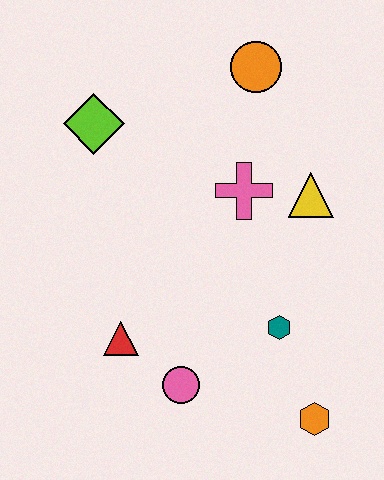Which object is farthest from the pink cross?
The orange hexagon is farthest from the pink cross.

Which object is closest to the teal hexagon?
The orange hexagon is closest to the teal hexagon.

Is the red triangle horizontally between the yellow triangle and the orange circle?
No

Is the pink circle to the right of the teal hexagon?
No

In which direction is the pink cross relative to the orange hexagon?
The pink cross is above the orange hexagon.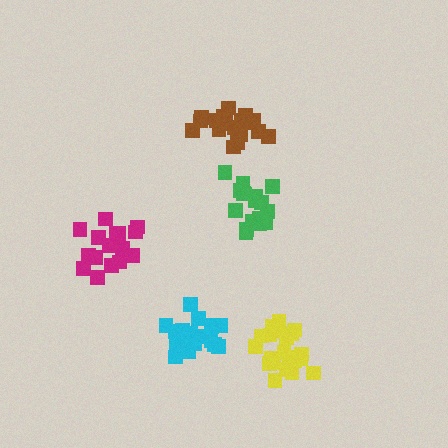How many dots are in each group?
Group 1: 21 dots, Group 2: 20 dots, Group 3: 18 dots, Group 4: 16 dots, Group 5: 19 dots (94 total).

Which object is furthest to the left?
The magenta cluster is leftmost.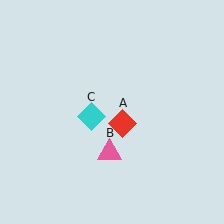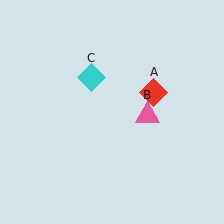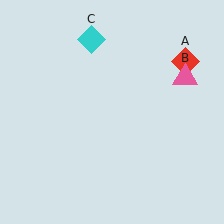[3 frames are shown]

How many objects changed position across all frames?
3 objects changed position: red diamond (object A), pink triangle (object B), cyan diamond (object C).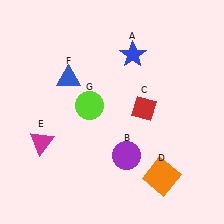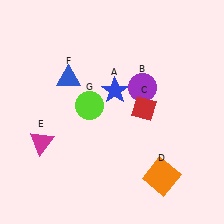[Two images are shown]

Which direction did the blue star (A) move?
The blue star (A) moved down.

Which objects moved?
The objects that moved are: the blue star (A), the purple circle (B).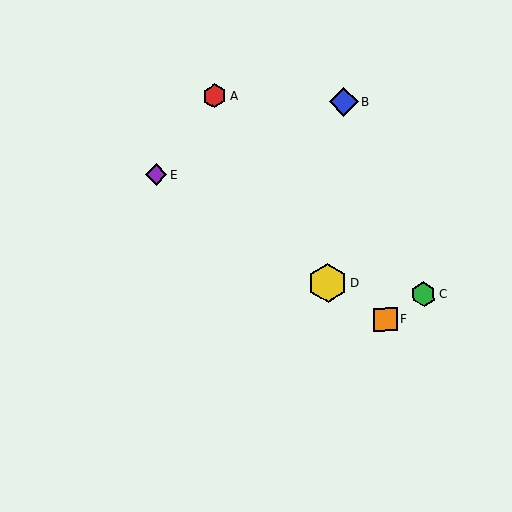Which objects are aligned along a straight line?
Objects D, E, F are aligned along a straight line.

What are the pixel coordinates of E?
Object E is at (156, 175).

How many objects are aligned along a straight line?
3 objects (D, E, F) are aligned along a straight line.